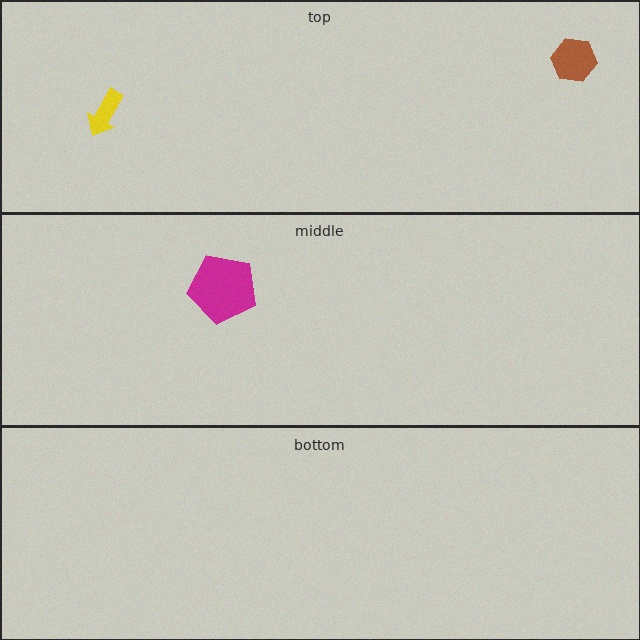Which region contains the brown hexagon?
The top region.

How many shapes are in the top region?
2.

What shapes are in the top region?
The yellow arrow, the brown hexagon.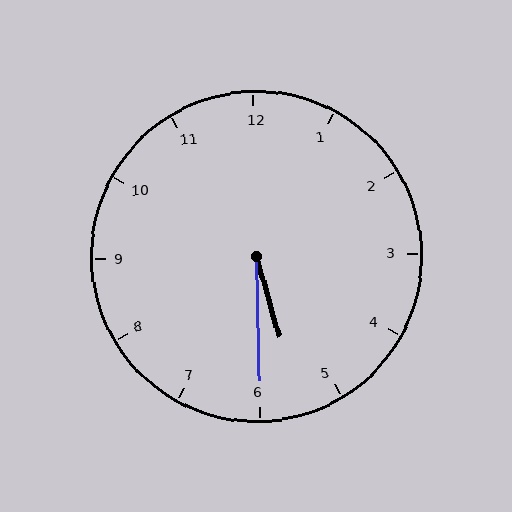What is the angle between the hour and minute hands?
Approximately 15 degrees.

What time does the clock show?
5:30.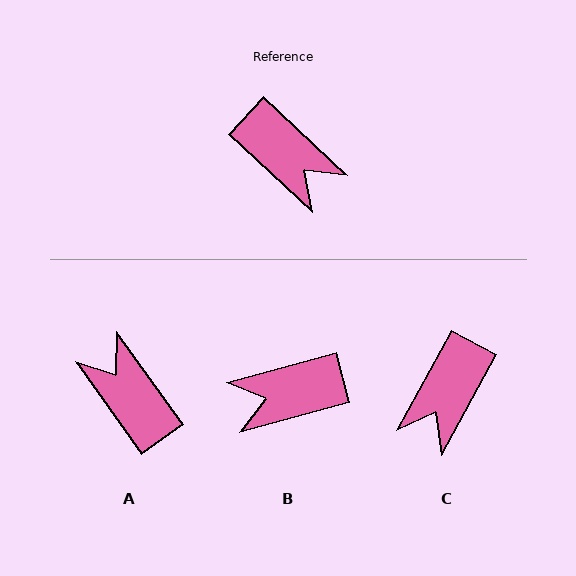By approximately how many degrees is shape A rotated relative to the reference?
Approximately 169 degrees counter-clockwise.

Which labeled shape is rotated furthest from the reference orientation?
A, about 169 degrees away.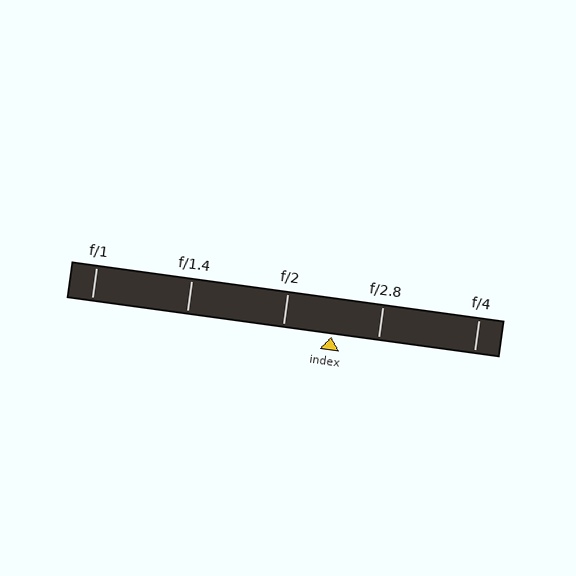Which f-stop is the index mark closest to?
The index mark is closest to f/2.8.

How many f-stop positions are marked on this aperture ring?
There are 5 f-stop positions marked.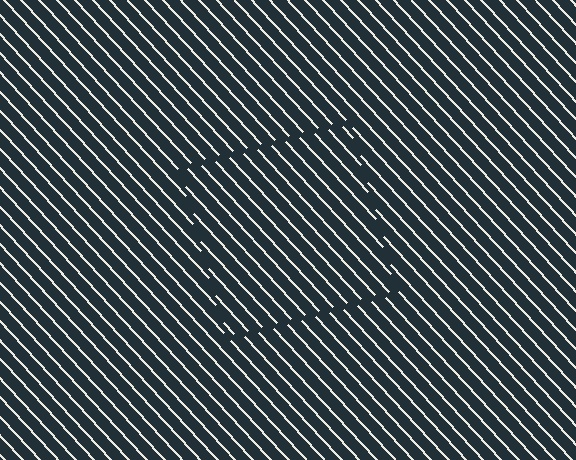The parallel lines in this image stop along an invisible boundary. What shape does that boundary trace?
An illusory square. The interior of the shape contains the same grating, shifted by half a period — the contour is defined by the phase discontinuity where line-ends from the inner and outer gratings abut.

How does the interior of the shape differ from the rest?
The interior of the shape contains the same grating, shifted by half a period — the contour is defined by the phase discontinuity where line-ends from the inner and outer gratings abut.